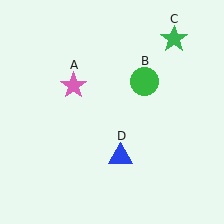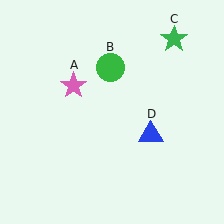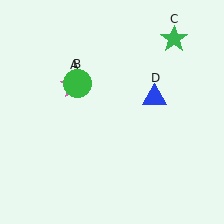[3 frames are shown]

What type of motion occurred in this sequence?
The green circle (object B), blue triangle (object D) rotated counterclockwise around the center of the scene.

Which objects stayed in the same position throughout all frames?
Pink star (object A) and green star (object C) remained stationary.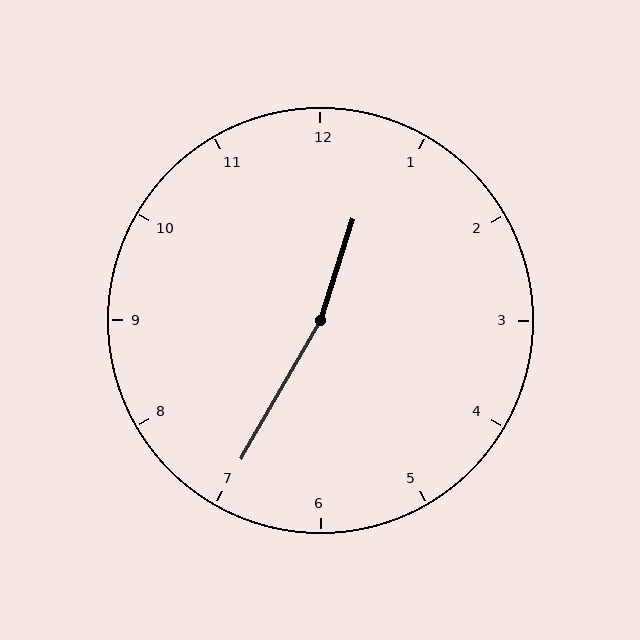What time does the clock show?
12:35.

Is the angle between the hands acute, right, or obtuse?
It is obtuse.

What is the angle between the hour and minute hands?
Approximately 168 degrees.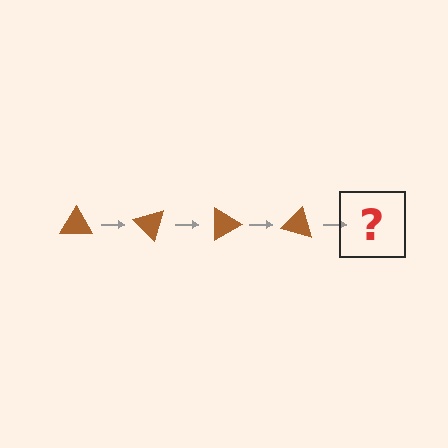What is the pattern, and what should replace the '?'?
The pattern is that the triangle rotates 45 degrees each step. The '?' should be a brown triangle rotated 180 degrees.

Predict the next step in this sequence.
The next step is a brown triangle rotated 180 degrees.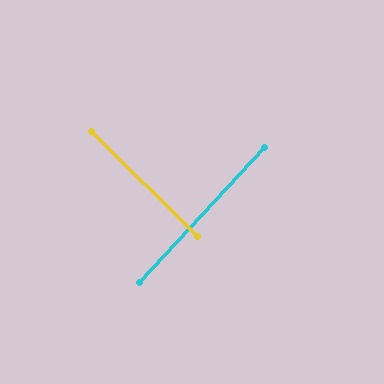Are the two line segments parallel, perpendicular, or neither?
Perpendicular — they meet at approximately 88°.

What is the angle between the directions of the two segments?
Approximately 88 degrees.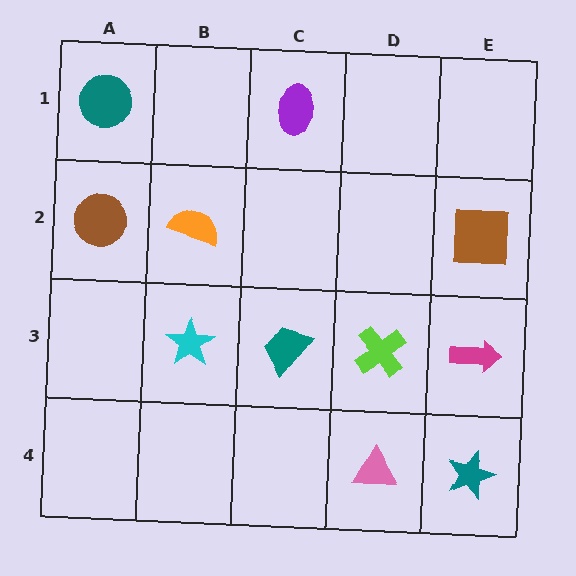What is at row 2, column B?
An orange semicircle.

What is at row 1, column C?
A purple ellipse.